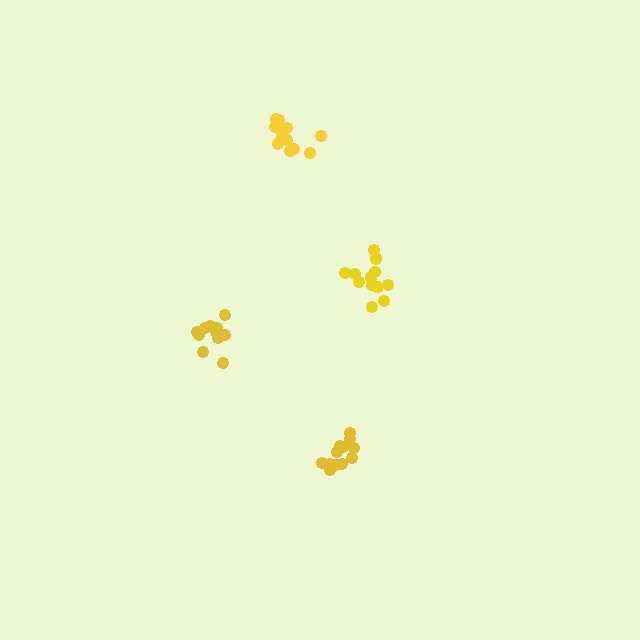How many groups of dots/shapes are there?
There are 4 groups.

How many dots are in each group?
Group 1: 12 dots, Group 2: 13 dots, Group 3: 12 dots, Group 4: 12 dots (49 total).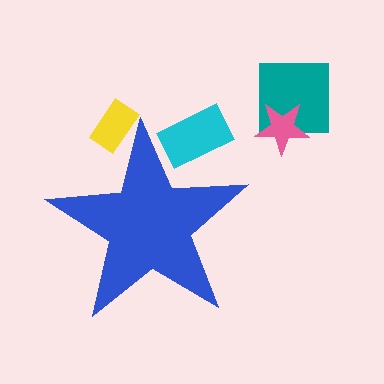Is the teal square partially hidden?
No, the teal square is fully visible.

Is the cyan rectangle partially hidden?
Yes, the cyan rectangle is partially hidden behind the blue star.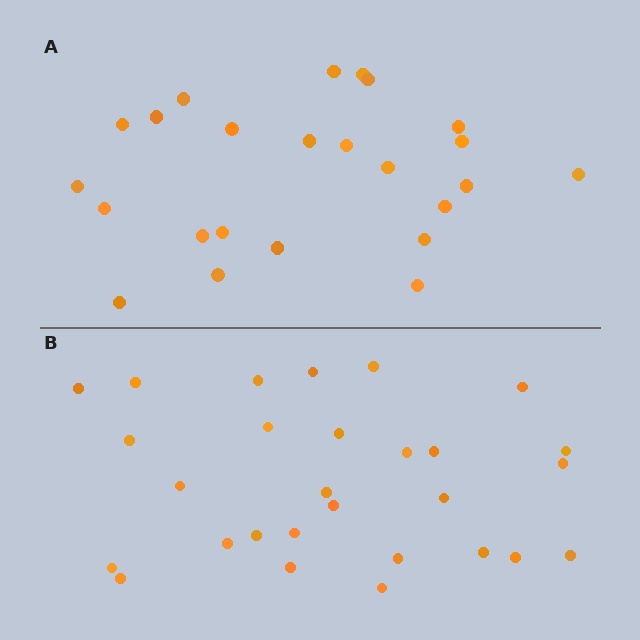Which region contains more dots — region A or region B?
Region B (the bottom region) has more dots.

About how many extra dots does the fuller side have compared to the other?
Region B has about 4 more dots than region A.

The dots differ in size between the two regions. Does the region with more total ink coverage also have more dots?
No. Region A has more total ink coverage because its dots are larger, but region B actually contains more individual dots. Total area can be misleading — the number of items is what matters here.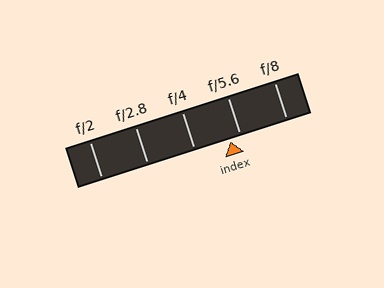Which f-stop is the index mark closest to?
The index mark is closest to f/5.6.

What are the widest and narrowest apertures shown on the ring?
The widest aperture shown is f/2 and the narrowest is f/8.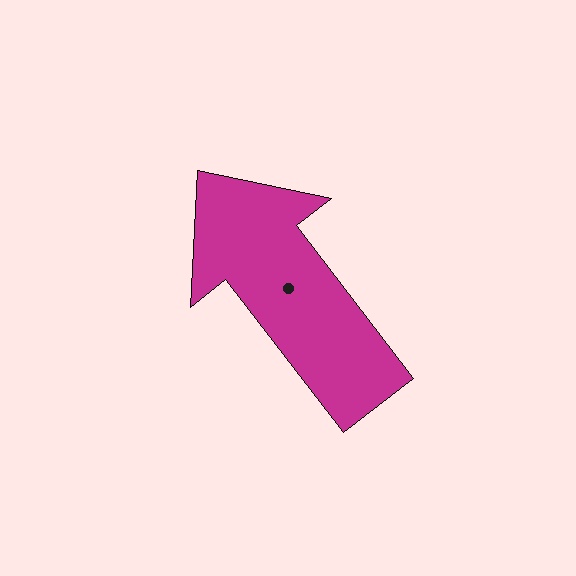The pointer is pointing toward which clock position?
Roughly 11 o'clock.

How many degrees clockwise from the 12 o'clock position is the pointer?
Approximately 322 degrees.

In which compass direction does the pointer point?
Northwest.